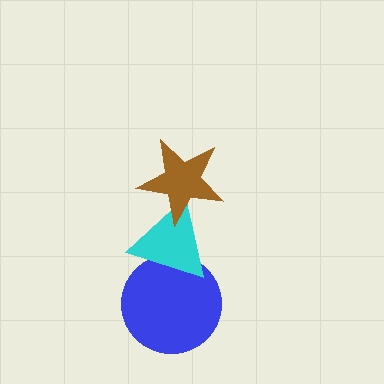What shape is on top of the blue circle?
The cyan triangle is on top of the blue circle.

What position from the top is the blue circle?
The blue circle is 3rd from the top.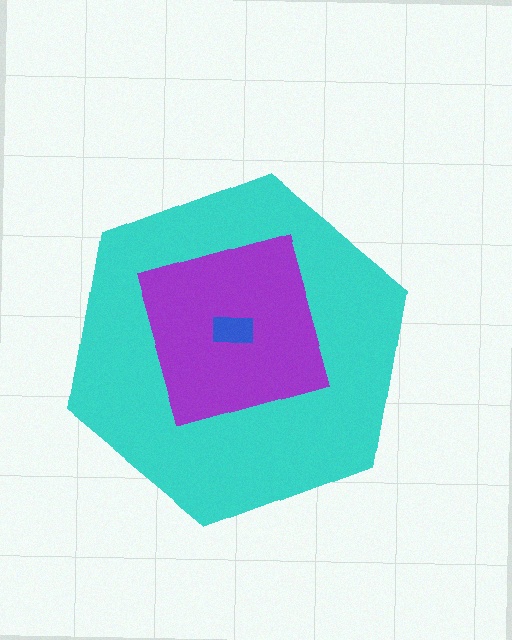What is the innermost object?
The blue rectangle.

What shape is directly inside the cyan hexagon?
The purple square.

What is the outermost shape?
The cyan hexagon.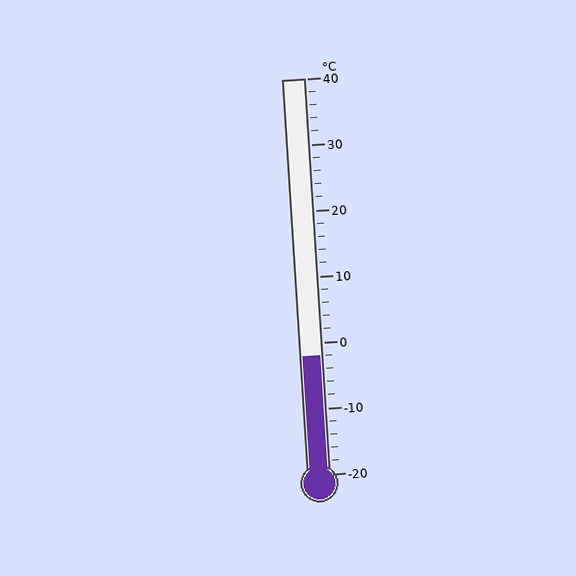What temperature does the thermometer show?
The thermometer shows approximately -2°C.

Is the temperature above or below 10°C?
The temperature is below 10°C.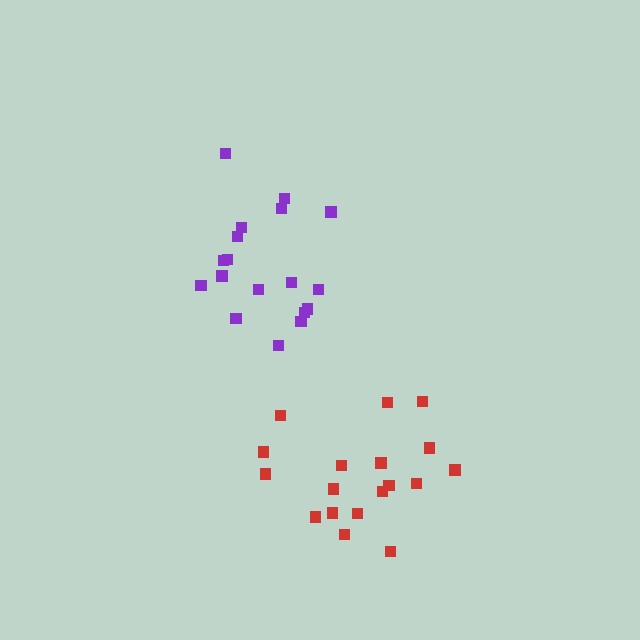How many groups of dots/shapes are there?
There are 2 groups.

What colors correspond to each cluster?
The clusters are colored: purple, red.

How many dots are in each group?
Group 1: 18 dots, Group 2: 18 dots (36 total).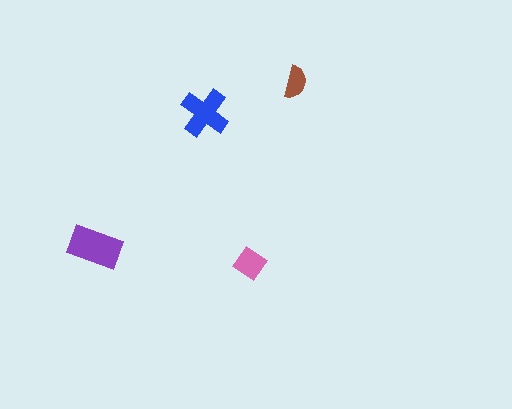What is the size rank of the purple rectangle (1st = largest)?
1st.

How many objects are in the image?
There are 4 objects in the image.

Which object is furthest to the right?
The brown semicircle is rightmost.